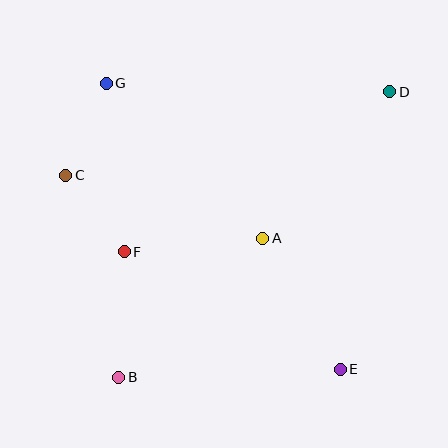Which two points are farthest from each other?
Points B and D are farthest from each other.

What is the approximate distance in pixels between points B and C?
The distance between B and C is approximately 209 pixels.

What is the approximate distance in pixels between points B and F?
The distance between B and F is approximately 126 pixels.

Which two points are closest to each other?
Points C and F are closest to each other.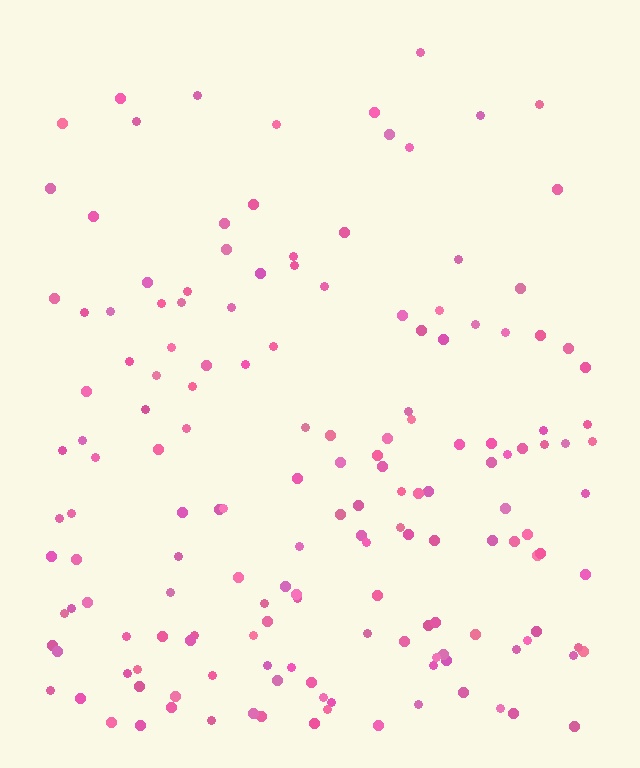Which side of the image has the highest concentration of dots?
The bottom.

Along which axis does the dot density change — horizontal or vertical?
Vertical.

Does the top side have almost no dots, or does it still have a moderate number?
Still a moderate number, just noticeably fewer than the bottom.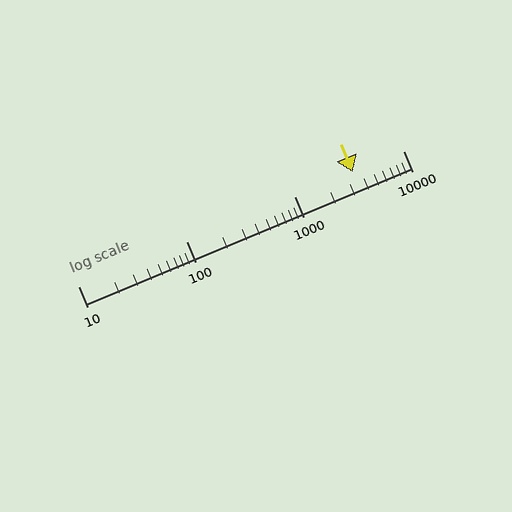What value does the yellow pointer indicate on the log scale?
The pointer indicates approximately 3400.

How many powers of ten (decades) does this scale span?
The scale spans 3 decades, from 10 to 10000.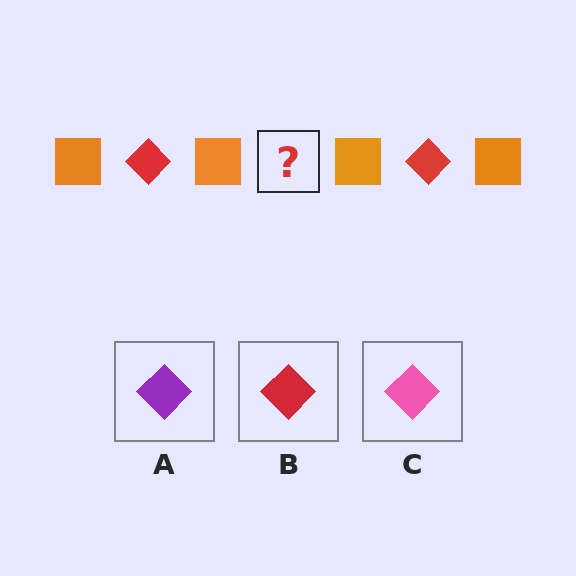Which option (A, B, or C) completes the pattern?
B.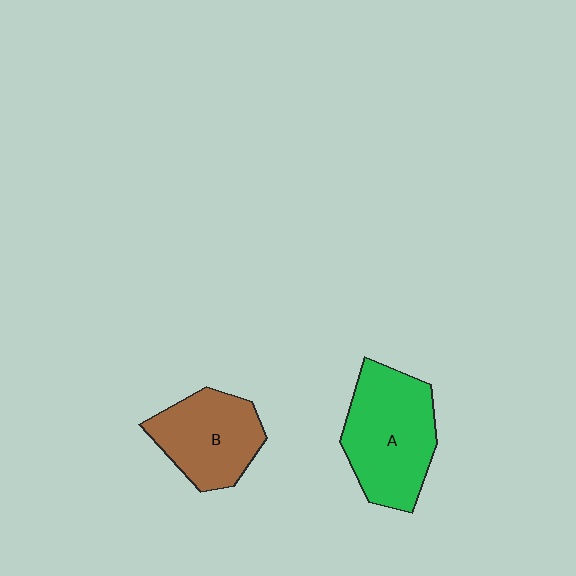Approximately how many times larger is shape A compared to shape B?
Approximately 1.3 times.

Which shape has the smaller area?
Shape B (brown).